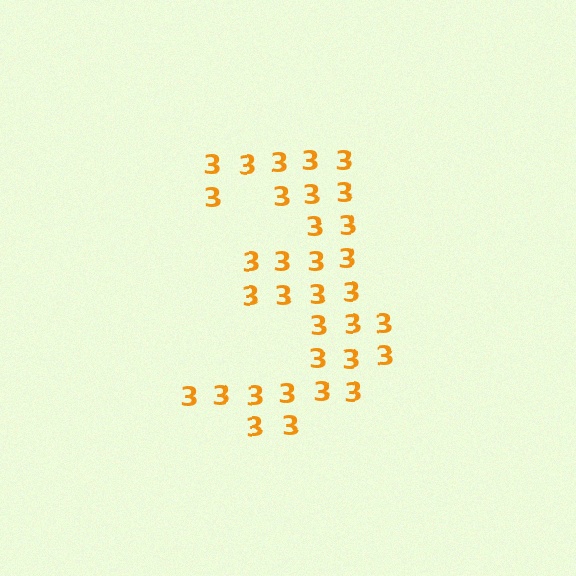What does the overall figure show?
The overall figure shows the digit 3.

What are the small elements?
The small elements are digit 3's.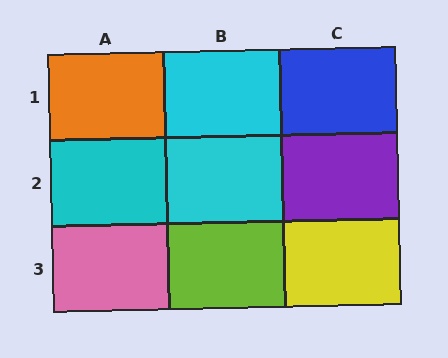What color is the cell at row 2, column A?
Cyan.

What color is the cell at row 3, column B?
Lime.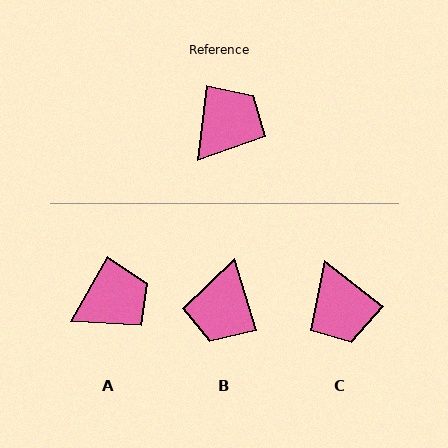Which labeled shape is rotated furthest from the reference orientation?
B, about 156 degrees away.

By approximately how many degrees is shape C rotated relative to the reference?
Approximately 121 degrees clockwise.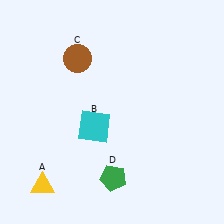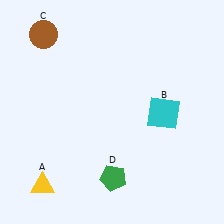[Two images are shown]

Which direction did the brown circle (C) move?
The brown circle (C) moved left.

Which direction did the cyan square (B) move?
The cyan square (B) moved right.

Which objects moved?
The objects that moved are: the cyan square (B), the brown circle (C).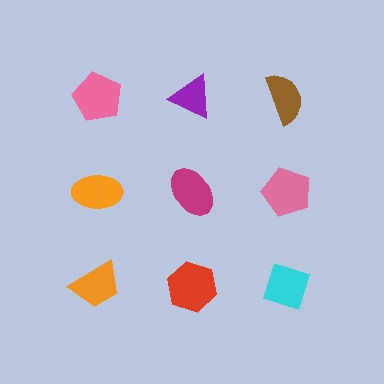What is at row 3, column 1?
An orange trapezoid.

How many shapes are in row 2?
3 shapes.